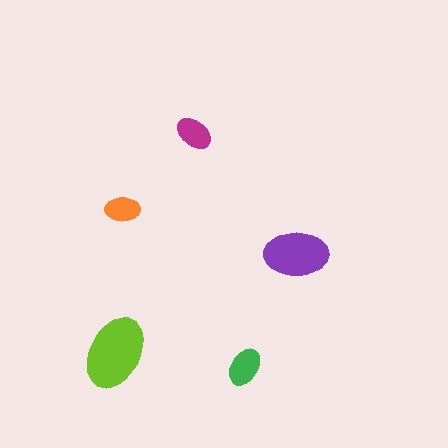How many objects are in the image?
There are 5 objects in the image.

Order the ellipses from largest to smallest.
the lime one, the purple one, the green one, the magenta one, the orange one.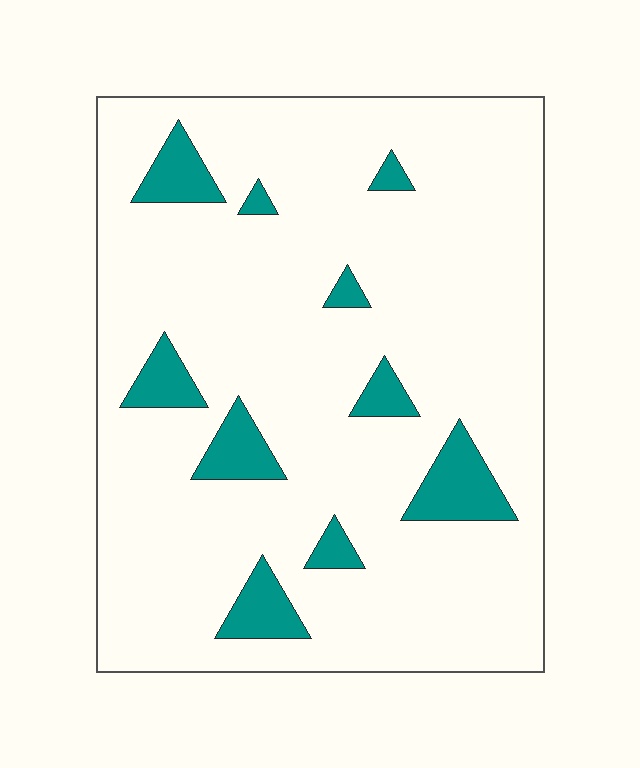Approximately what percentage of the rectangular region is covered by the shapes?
Approximately 10%.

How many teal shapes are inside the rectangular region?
10.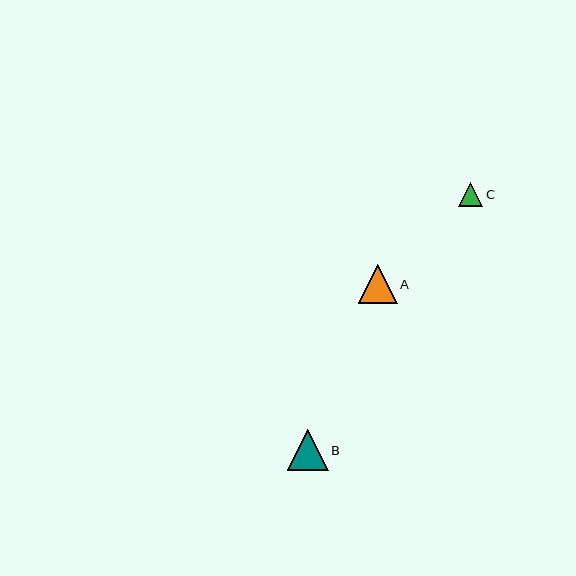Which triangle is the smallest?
Triangle C is the smallest with a size of approximately 24 pixels.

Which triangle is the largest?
Triangle B is the largest with a size of approximately 41 pixels.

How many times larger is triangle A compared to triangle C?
Triangle A is approximately 1.6 times the size of triangle C.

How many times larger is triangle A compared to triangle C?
Triangle A is approximately 1.6 times the size of triangle C.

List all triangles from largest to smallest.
From largest to smallest: B, A, C.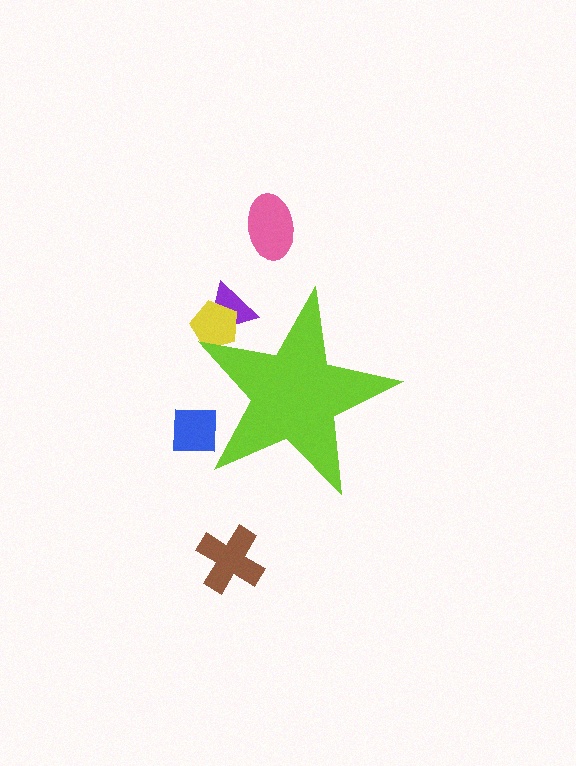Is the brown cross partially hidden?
No, the brown cross is fully visible.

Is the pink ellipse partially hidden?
No, the pink ellipse is fully visible.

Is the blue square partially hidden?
Yes, the blue square is partially hidden behind the lime star.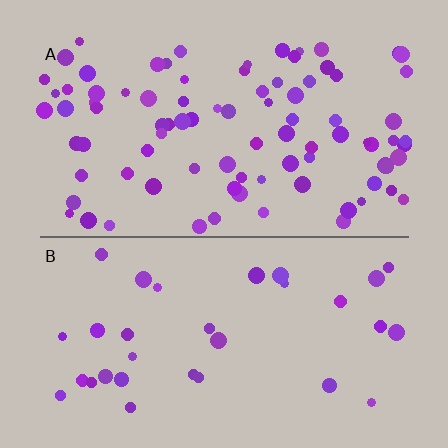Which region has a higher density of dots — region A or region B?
A (the top).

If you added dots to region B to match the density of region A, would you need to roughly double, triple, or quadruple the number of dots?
Approximately triple.